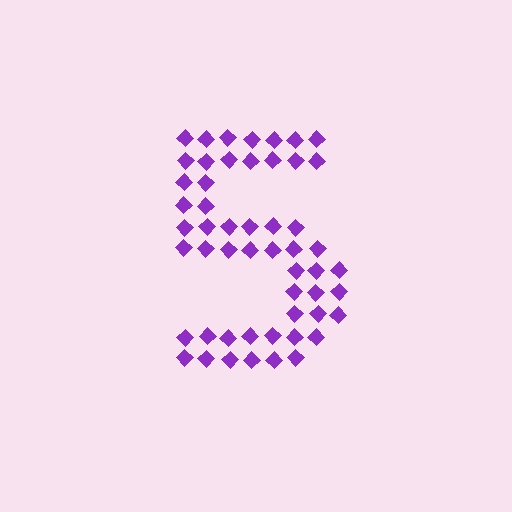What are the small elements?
The small elements are diamonds.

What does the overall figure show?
The overall figure shows the digit 5.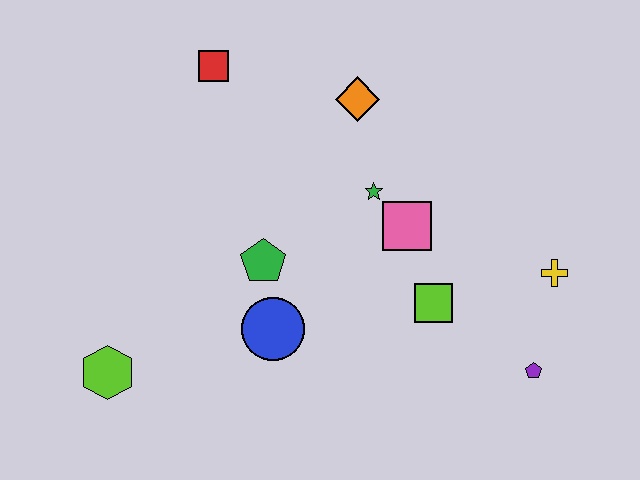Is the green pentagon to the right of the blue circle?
No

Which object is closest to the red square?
The orange diamond is closest to the red square.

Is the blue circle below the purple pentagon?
No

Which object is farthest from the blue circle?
The yellow cross is farthest from the blue circle.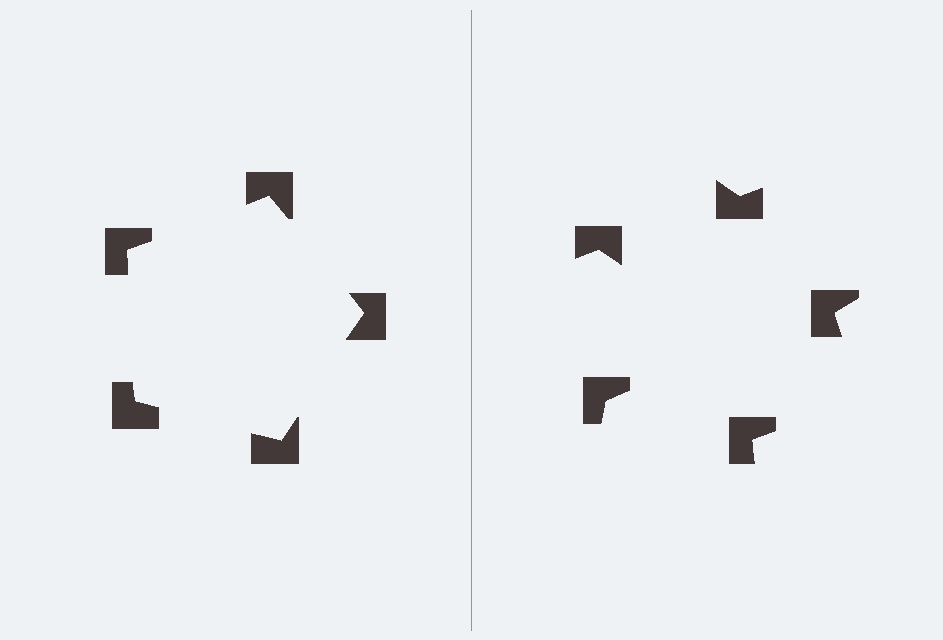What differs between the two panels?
The notched squares are positioned identically on both sides; only the wedge orientations differ. On the left they align to a pentagon; on the right they are misaligned.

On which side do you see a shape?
An illusory pentagon appears on the left side. On the right side the wedge cuts are rotated, so no coherent shape forms.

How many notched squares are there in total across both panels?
10 — 5 on each side.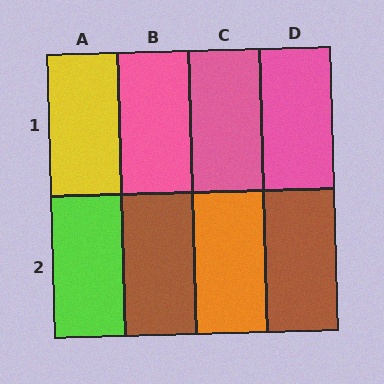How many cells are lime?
1 cell is lime.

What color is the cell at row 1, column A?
Yellow.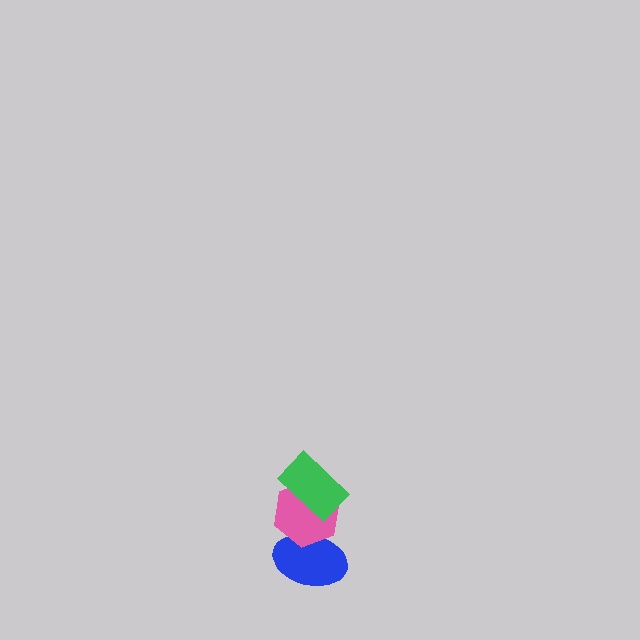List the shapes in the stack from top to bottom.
From top to bottom: the green rectangle, the pink hexagon, the blue ellipse.